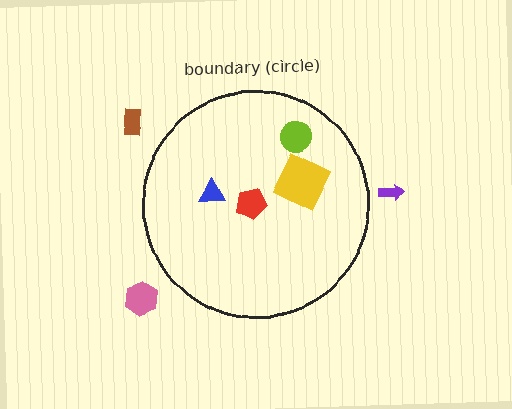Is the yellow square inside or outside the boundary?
Inside.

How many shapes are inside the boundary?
4 inside, 3 outside.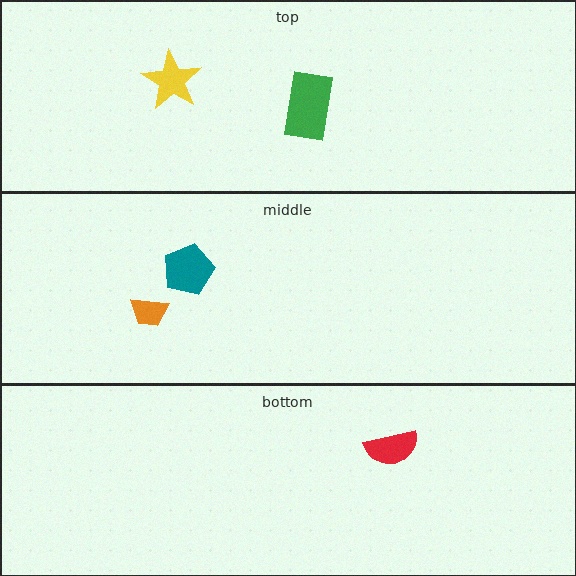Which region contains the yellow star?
The top region.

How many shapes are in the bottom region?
1.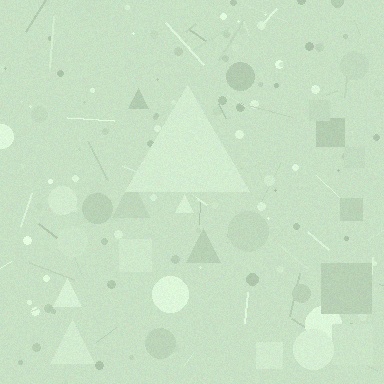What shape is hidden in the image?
A triangle is hidden in the image.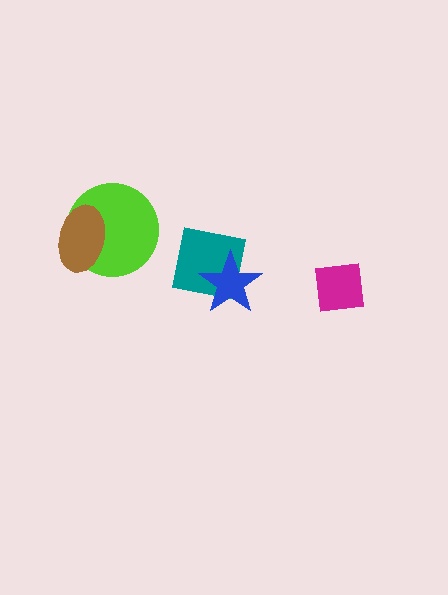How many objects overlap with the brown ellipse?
1 object overlaps with the brown ellipse.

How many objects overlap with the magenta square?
0 objects overlap with the magenta square.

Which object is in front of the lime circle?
The brown ellipse is in front of the lime circle.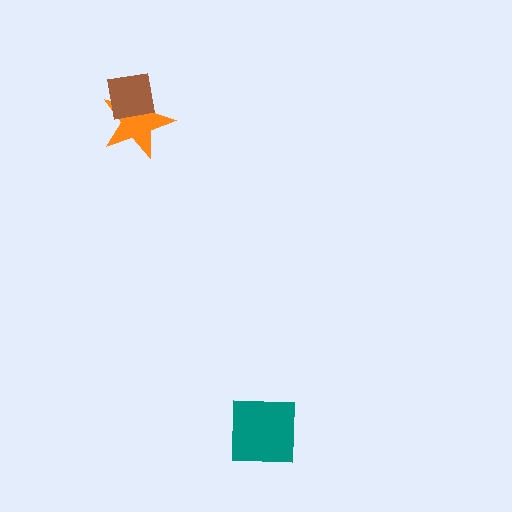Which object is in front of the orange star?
The brown square is in front of the orange star.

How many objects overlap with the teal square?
0 objects overlap with the teal square.